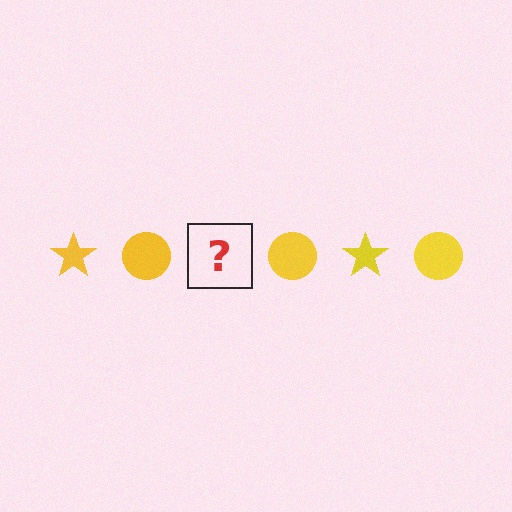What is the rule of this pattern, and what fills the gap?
The rule is that the pattern cycles through star, circle shapes in yellow. The gap should be filled with a yellow star.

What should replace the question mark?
The question mark should be replaced with a yellow star.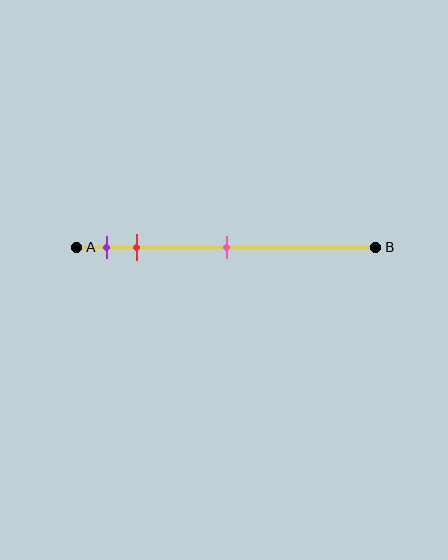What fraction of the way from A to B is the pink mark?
The pink mark is approximately 50% (0.5) of the way from A to B.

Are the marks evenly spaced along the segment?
No, the marks are not evenly spaced.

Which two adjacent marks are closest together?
The purple and red marks are the closest adjacent pair.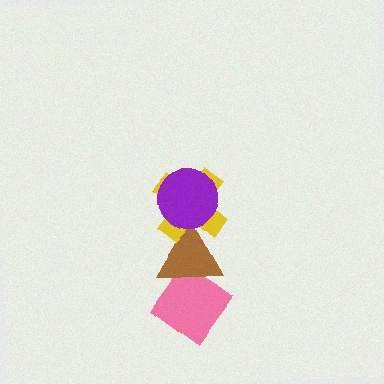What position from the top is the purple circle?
The purple circle is 1st from the top.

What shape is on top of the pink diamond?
The brown triangle is on top of the pink diamond.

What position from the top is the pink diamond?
The pink diamond is 4th from the top.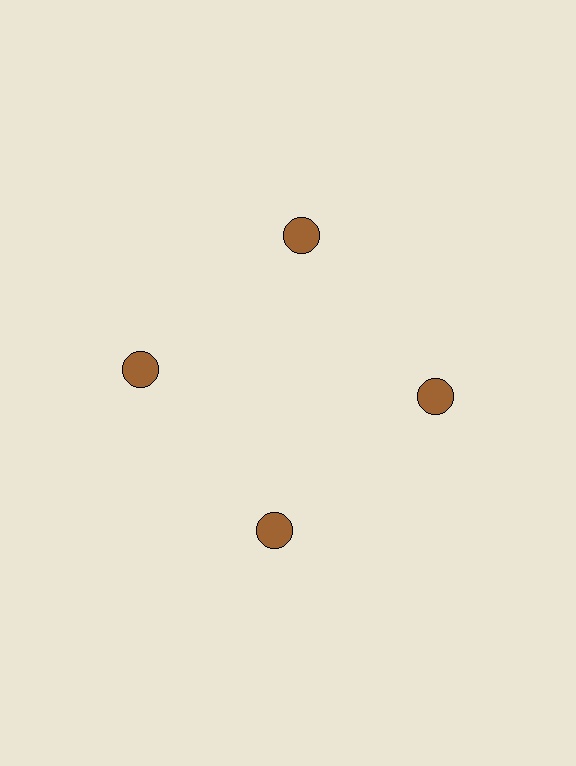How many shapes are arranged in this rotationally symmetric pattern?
There are 4 shapes, arranged in 4 groups of 1.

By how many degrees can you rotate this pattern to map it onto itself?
The pattern maps onto itself every 90 degrees of rotation.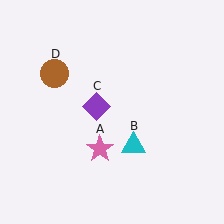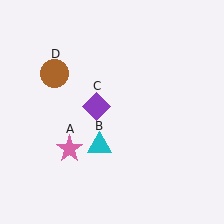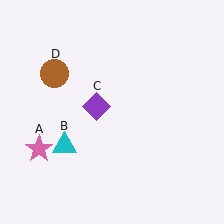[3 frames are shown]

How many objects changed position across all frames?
2 objects changed position: pink star (object A), cyan triangle (object B).